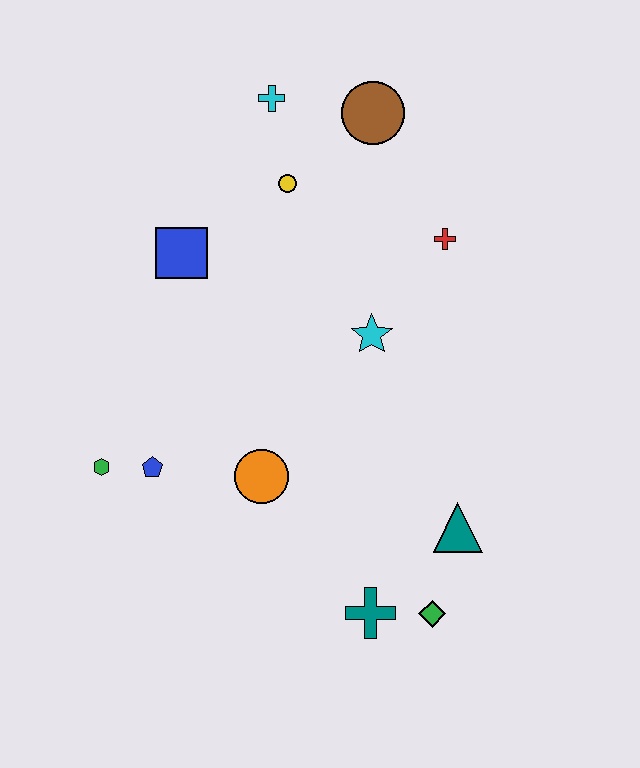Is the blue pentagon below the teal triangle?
No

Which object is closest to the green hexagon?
The blue pentagon is closest to the green hexagon.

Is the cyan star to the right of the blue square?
Yes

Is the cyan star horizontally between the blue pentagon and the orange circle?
No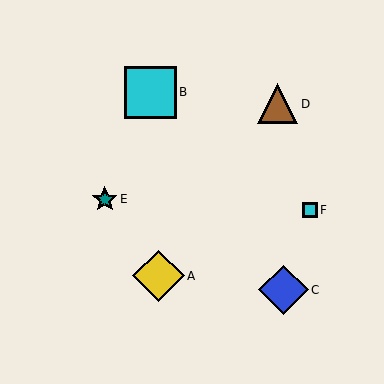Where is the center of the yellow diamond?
The center of the yellow diamond is at (159, 276).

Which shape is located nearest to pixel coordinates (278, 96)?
The brown triangle (labeled D) at (277, 104) is nearest to that location.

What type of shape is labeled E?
Shape E is a teal star.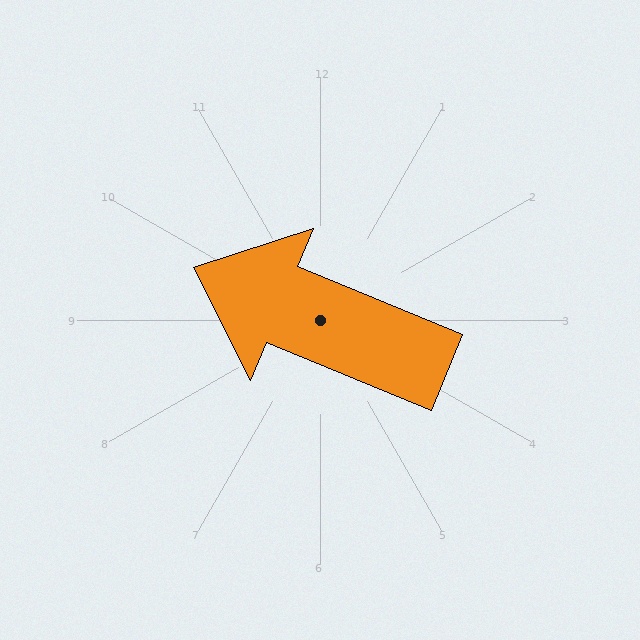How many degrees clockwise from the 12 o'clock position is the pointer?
Approximately 292 degrees.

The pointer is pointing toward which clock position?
Roughly 10 o'clock.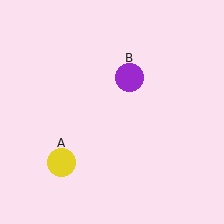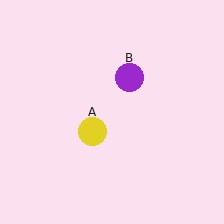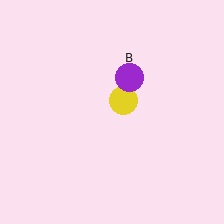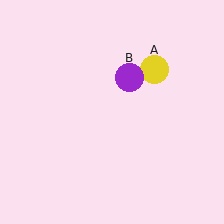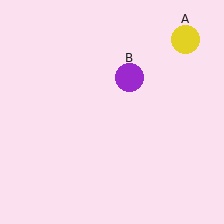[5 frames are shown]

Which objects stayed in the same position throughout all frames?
Purple circle (object B) remained stationary.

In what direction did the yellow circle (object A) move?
The yellow circle (object A) moved up and to the right.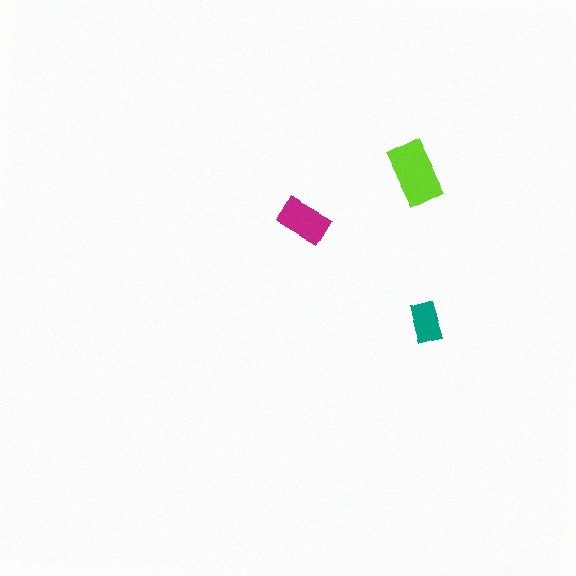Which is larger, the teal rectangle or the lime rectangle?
The lime one.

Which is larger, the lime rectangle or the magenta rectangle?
The lime one.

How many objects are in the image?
There are 3 objects in the image.